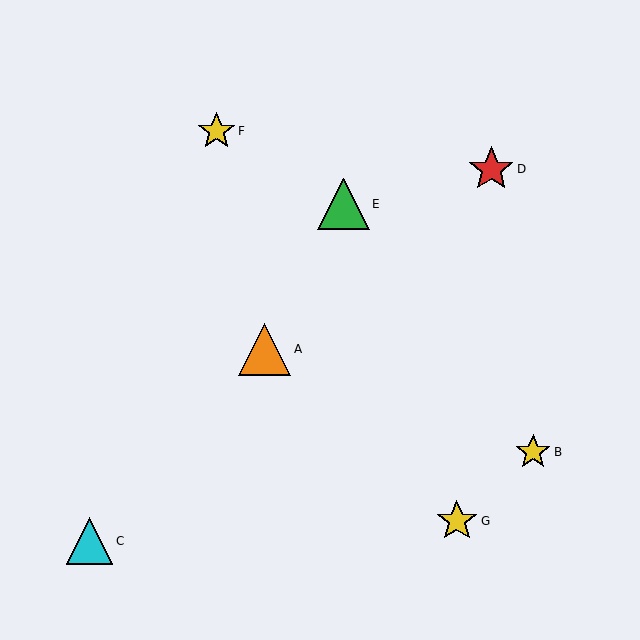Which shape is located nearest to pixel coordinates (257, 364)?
The orange triangle (labeled A) at (264, 349) is nearest to that location.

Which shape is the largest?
The orange triangle (labeled A) is the largest.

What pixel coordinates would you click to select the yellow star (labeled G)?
Click at (457, 521) to select the yellow star G.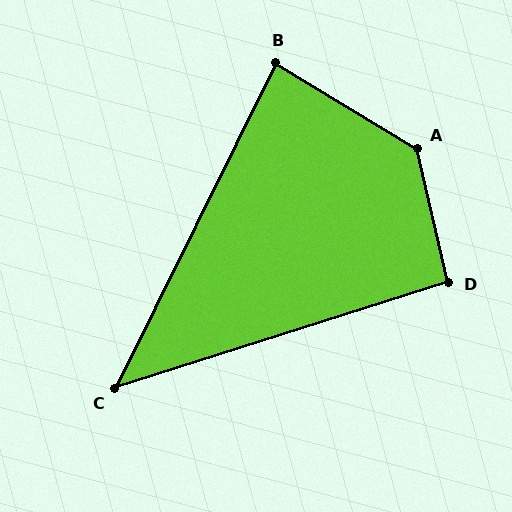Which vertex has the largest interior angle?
A, at approximately 134 degrees.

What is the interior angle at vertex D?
Approximately 95 degrees (approximately right).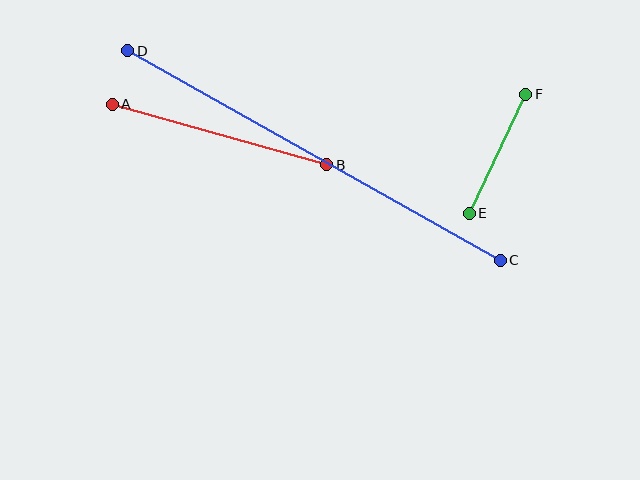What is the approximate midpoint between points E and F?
The midpoint is at approximately (498, 154) pixels.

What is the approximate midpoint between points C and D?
The midpoint is at approximately (314, 156) pixels.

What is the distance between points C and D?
The distance is approximately 427 pixels.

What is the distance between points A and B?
The distance is approximately 223 pixels.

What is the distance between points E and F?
The distance is approximately 132 pixels.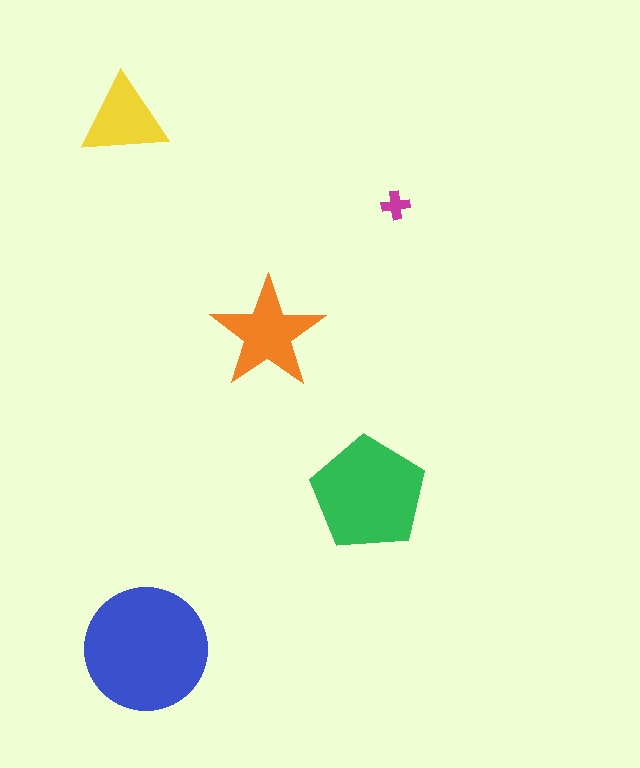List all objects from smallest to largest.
The magenta cross, the yellow triangle, the orange star, the green pentagon, the blue circle.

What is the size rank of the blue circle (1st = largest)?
1st.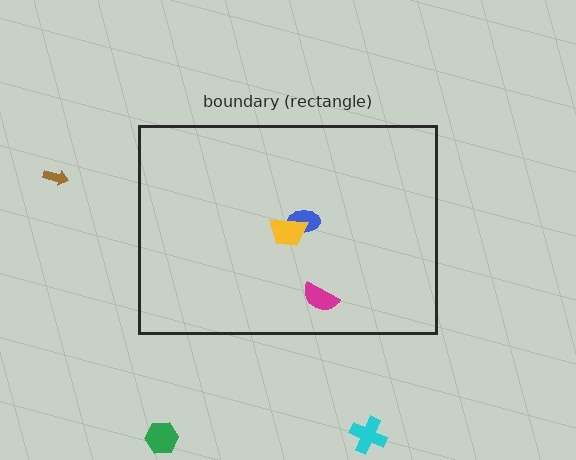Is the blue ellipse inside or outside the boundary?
Inside.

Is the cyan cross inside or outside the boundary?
Outside.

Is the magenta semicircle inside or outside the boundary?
Inside.